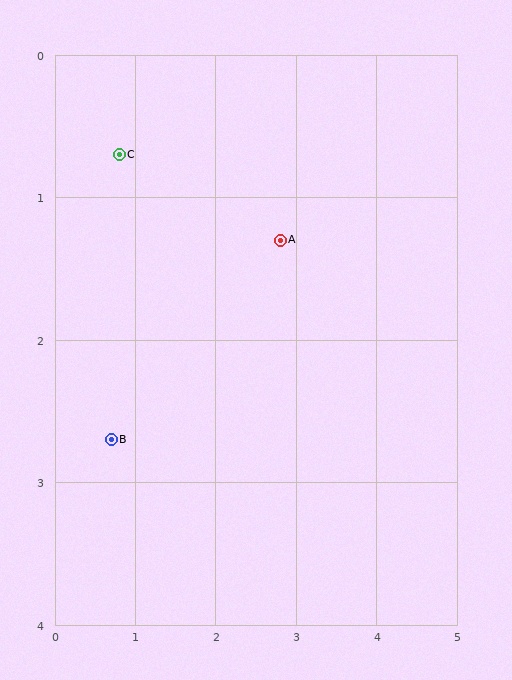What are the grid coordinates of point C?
Point C is at approximately (0.8, 0.7).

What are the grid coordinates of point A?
Point A is at approximately (2.8, 1.3).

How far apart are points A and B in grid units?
Points A and B are about 2.5 grid units apart.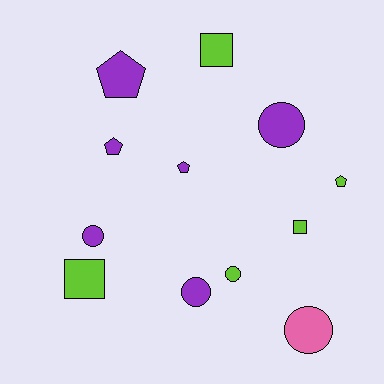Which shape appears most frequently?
Circle, with 5 objects.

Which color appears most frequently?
Purple, with 6 objects.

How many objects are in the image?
There are 12 objects.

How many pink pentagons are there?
There are no pink pentagons.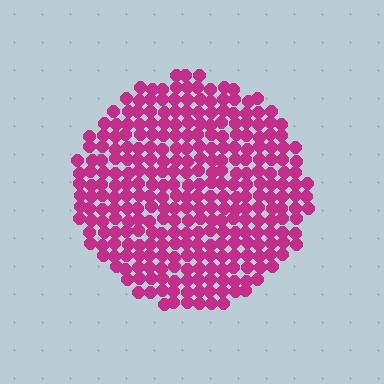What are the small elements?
The small elements are circles.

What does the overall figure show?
The overall figure shows a circle.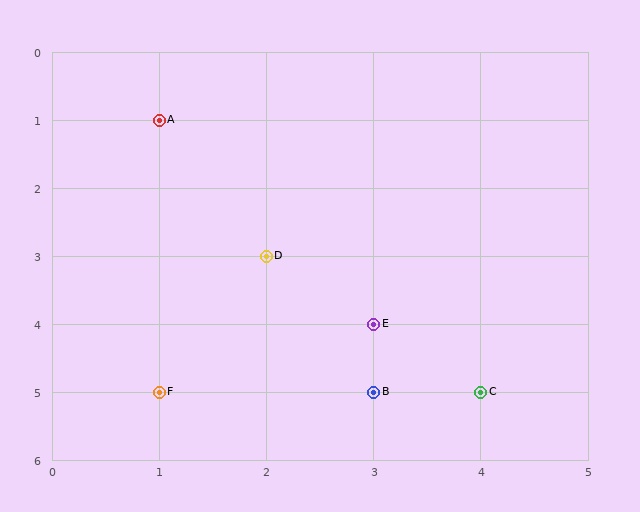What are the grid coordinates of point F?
Point F is at grid coordinates (1, 5).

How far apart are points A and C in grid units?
Points A and C are 3 columns and 4 rows apart (about 5.0 grid units diagonally).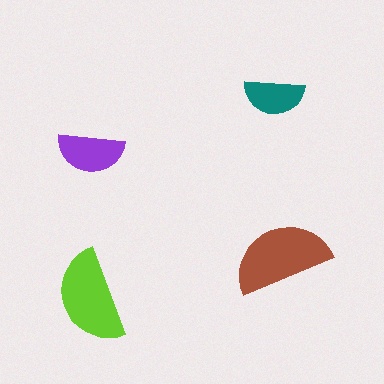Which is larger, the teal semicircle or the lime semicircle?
The lime one.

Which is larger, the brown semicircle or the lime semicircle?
The brown one.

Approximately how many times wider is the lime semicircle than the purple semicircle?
About 1.5 times wider.